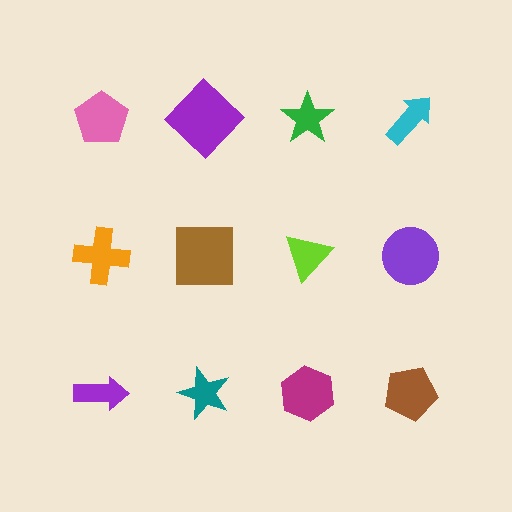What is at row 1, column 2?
A purple diamond.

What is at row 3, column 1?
A purple arrow.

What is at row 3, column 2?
A teal star.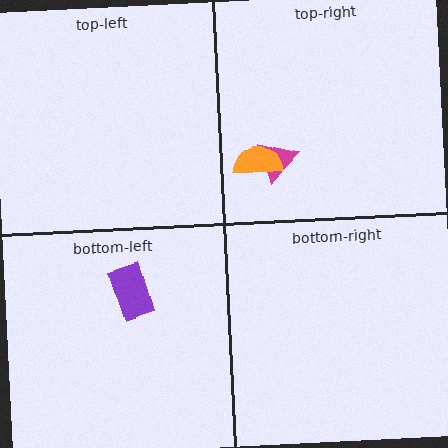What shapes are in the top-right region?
The magenta triangle, the orange semicircle.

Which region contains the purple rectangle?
The bottom-left region.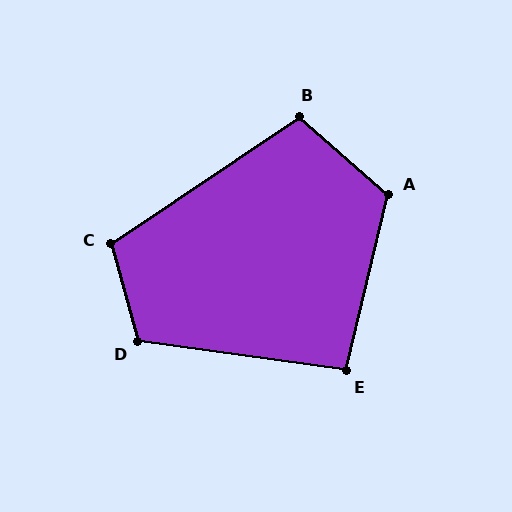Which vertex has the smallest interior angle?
E, at approximately 96 degrees.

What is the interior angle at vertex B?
Approximately 105 degrees (obtuse).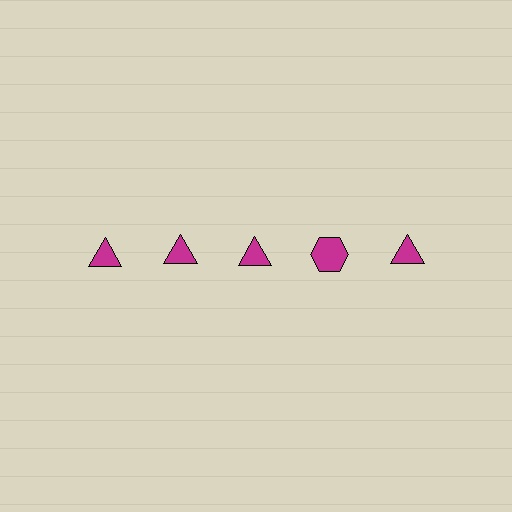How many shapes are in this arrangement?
There are 5 shapes arranged in a grid pattern.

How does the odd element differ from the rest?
It has a different shape: hexagon instead of triangle.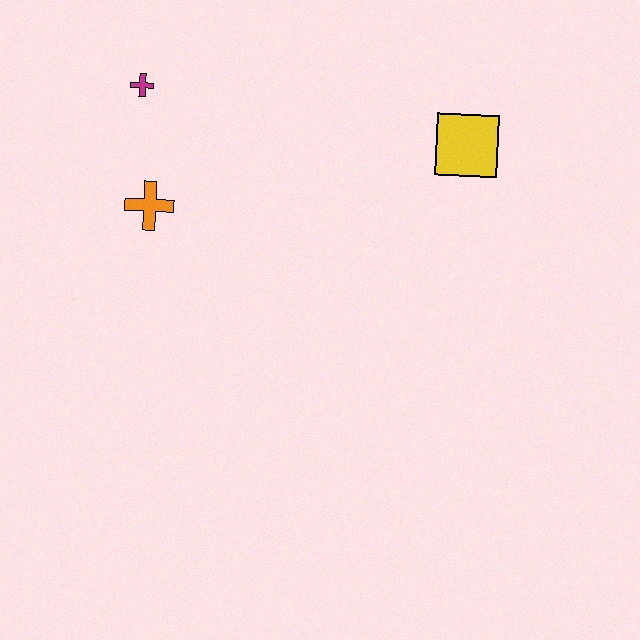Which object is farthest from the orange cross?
The yellow square is farthest from the orange cross.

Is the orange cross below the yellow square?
Yes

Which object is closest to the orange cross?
The magenta cross is closest to the orange cross.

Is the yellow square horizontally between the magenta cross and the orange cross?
No